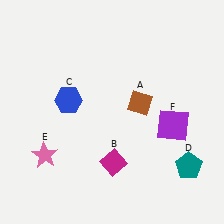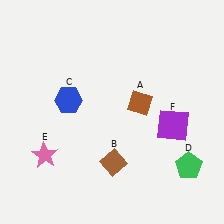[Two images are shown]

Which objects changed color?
B changed from magenta to brown. D changed from teal to green.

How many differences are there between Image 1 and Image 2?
There are 2 differences between the two images.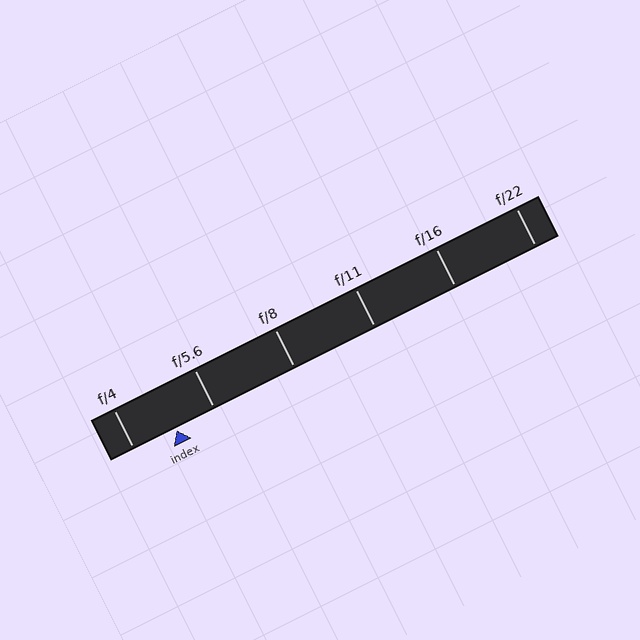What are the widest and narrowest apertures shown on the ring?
The widest aperture shown is f/4 and the narrowest is f/22.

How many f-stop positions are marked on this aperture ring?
There are 6 f-stop positions marked.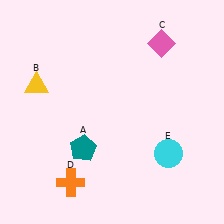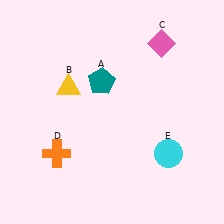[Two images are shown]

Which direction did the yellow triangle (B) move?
The yellow triangle (B) moved right.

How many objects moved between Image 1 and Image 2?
3 objects moved between the two images.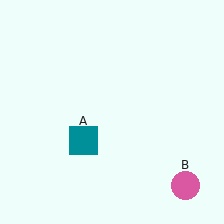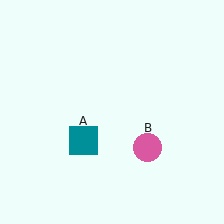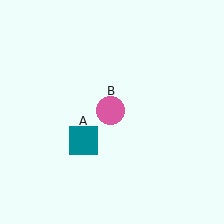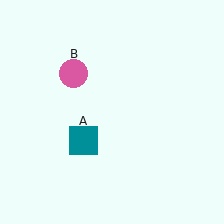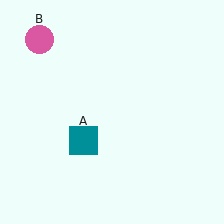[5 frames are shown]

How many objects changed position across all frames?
1 object changed position: pink circle (object B).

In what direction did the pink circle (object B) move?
The pink circle (object B) moved up and to the left.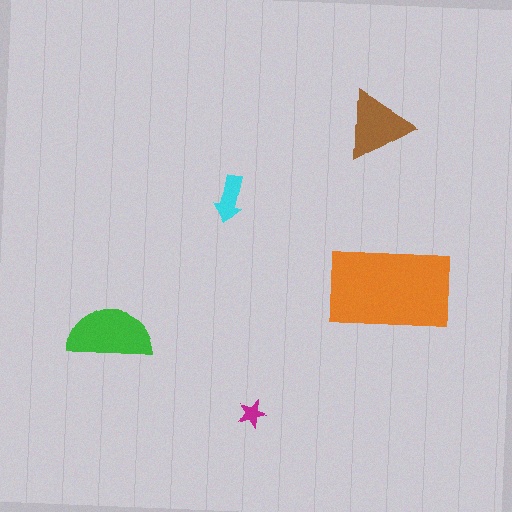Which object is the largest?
The orange rectangle.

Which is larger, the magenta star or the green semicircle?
The green semicircle.